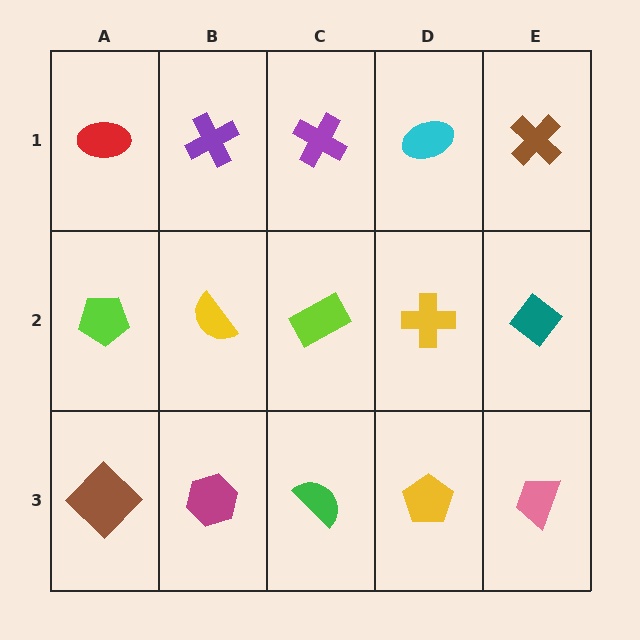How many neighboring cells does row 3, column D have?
3.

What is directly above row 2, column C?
A purple cross.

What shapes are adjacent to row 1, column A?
A lime pentagon (row 2, column A), a purple cross (row 1, column B).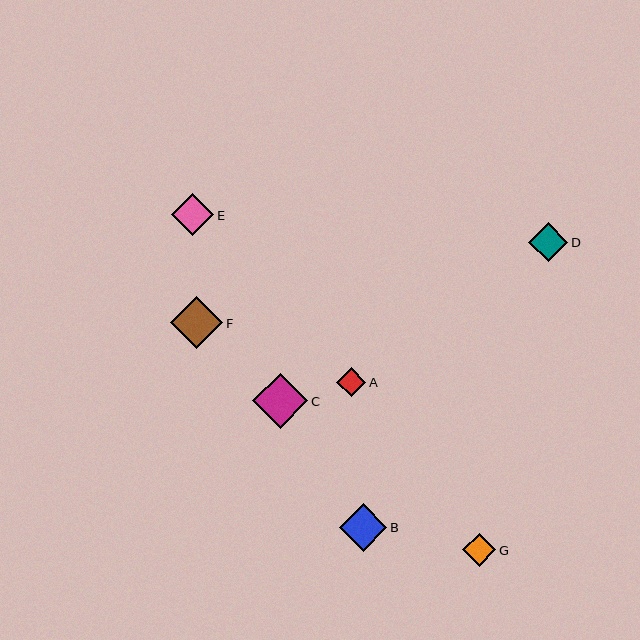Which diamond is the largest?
Diamond C is the largest with a size of approximately 55 pixels.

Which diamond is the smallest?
Diamond A is the smallest with a size of approximately 29 pixels.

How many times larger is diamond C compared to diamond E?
Diamond C is approximately 1.3 times the size of diamond E.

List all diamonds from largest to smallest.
From largest to smallest: C, F, B, E, D, G, A.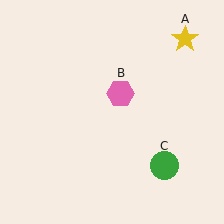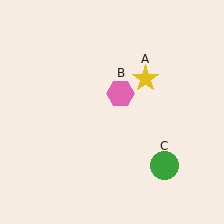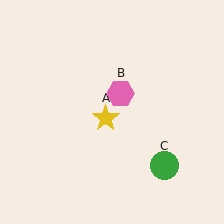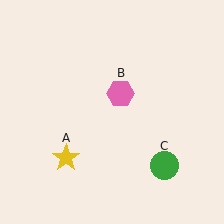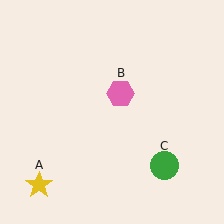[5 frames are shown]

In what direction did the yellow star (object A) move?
The yellow star (object A) moved down and to the left.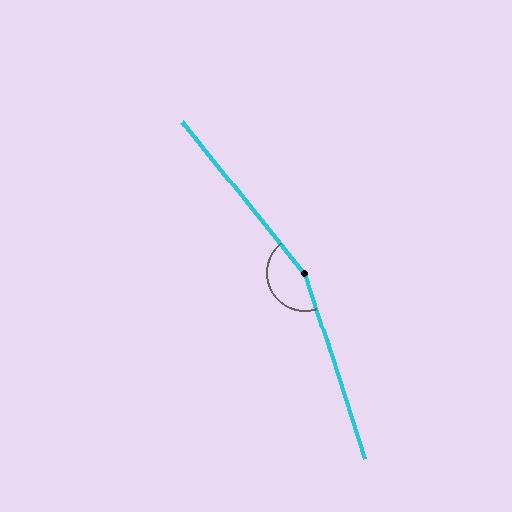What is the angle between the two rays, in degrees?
Approximately 159 degrees.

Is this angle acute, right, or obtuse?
It is obtuse.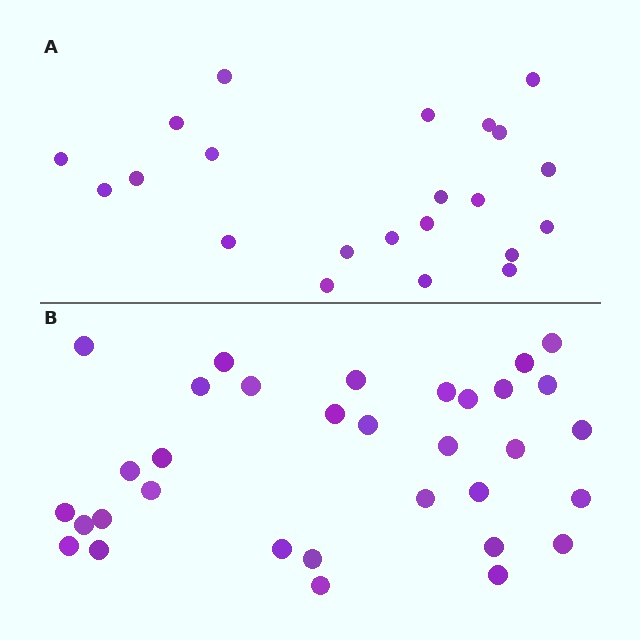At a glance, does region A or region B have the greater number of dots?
Region B (the bottom region) has more dots.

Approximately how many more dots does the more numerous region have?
Region B has roughly 12 or so more dots than region A.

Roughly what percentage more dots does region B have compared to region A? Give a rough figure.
About 50% more.